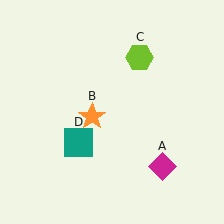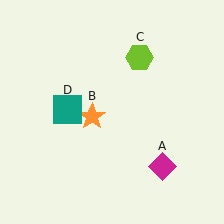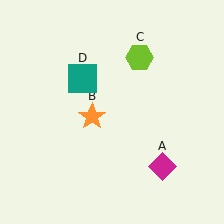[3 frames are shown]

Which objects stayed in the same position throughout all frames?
Magenta diamond (object A) and orange star (object B) and lime hexagon (object C) remained stationary.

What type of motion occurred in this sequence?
The teal square (object D) rotated clockwise around the center of the scene.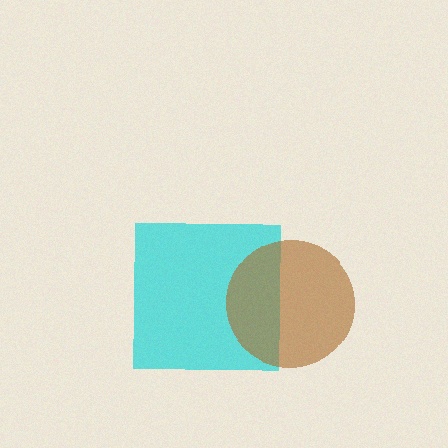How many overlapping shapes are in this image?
There are 2 overlapping shapes in the image.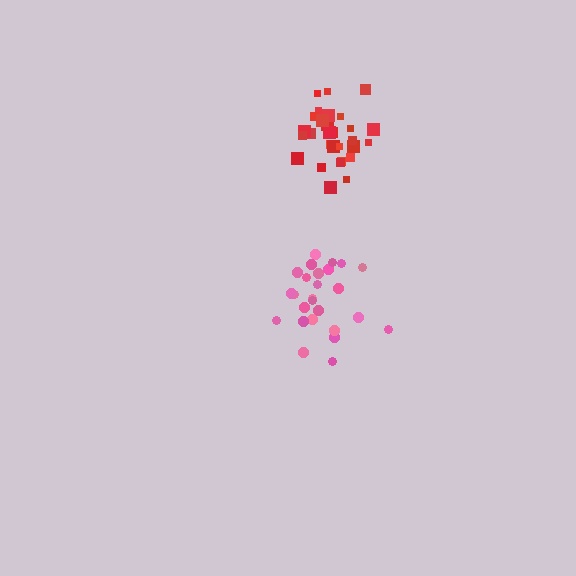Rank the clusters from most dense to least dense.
red, pink.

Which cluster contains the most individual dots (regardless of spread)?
Red (30).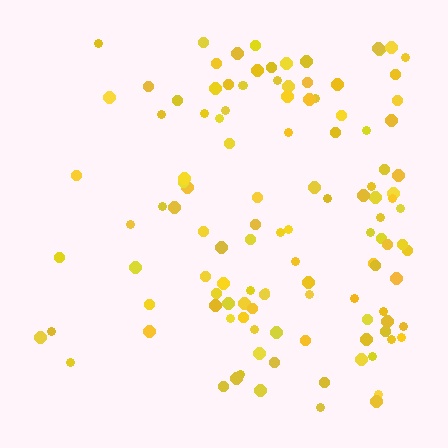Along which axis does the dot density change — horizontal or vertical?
Horizontal.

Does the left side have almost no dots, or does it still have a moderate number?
Still a moderate number, just noticeably fewer than the right.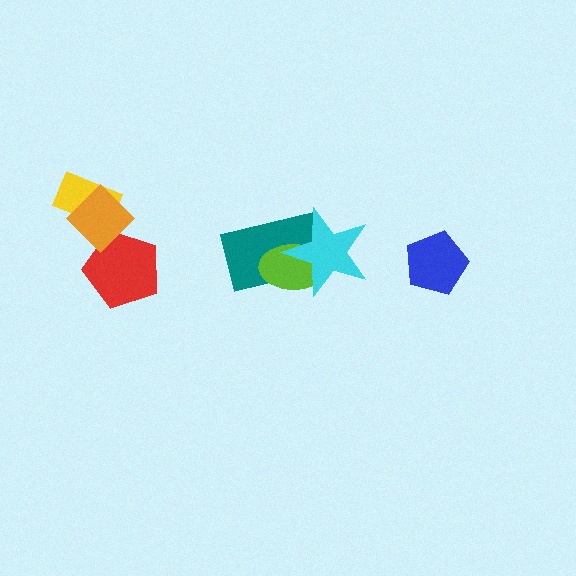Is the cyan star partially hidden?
No, no other shape covers it.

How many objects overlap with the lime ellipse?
2 objects overlap with the lime ellipse.